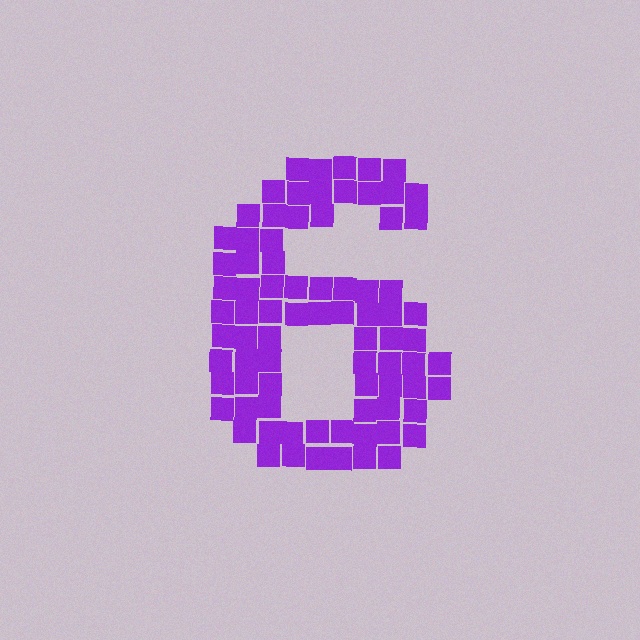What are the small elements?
The small elements are squares.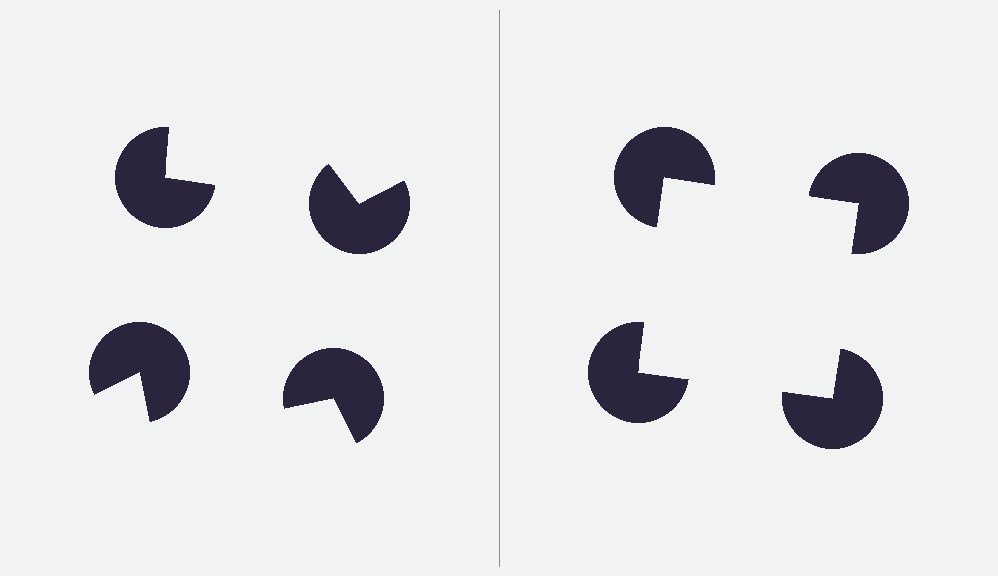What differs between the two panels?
The pac-man discs are positioned identically on both sides; only the wedge orientations differ. On the right they align to a square; on the left they are misaligned.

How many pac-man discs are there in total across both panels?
8 — 4 on each side.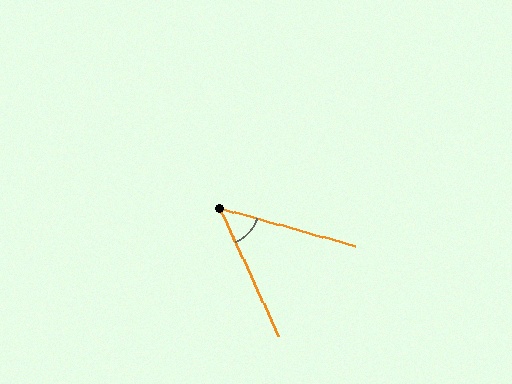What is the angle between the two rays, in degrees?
Approximately 50 degrees.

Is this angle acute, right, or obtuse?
It is acute.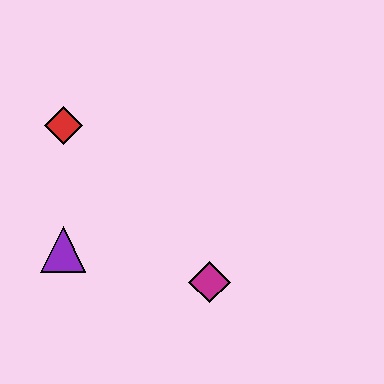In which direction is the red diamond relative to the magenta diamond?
The red diamond is above the magenta diamond.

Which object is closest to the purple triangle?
The red diamond is closest to the purple triangle.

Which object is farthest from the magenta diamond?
The red diamond is farthest from the magenta diamond.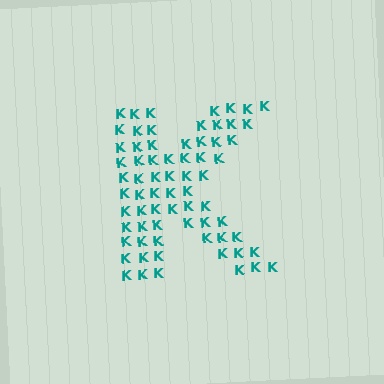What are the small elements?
The small elements are letter K's.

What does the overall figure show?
The overall figure shows the letter K.